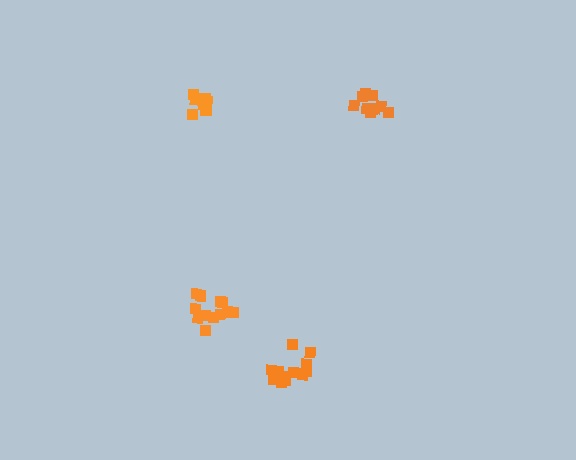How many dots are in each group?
Group 1: 9 dots, Group 2: 10 dots, Group 3: 12 dots, Group 4: 12 dots (43 total).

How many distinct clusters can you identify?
There are 4 distinct clusters.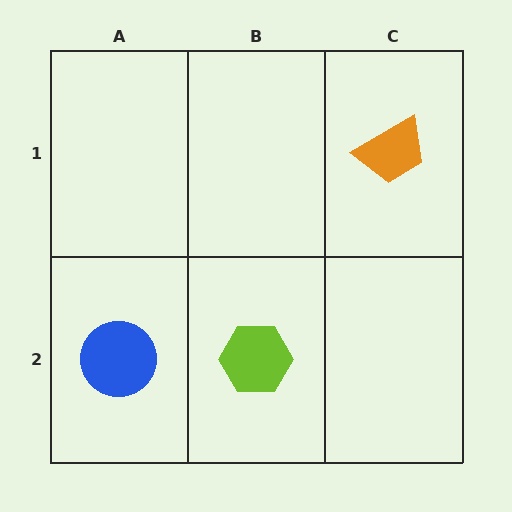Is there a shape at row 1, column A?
No, that cell is empty.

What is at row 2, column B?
A lime hexagon.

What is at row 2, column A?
A blue circle.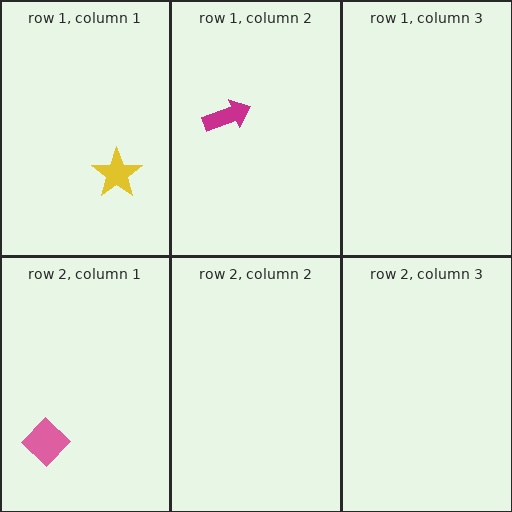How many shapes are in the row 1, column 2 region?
1.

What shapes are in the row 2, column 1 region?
The pink diamond.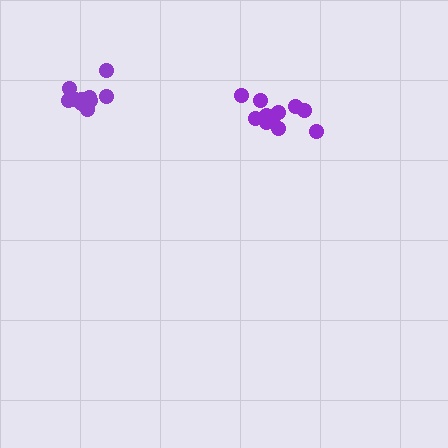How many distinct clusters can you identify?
There are 2 distinct clusters.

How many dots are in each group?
Group 1: 10 dots, Group 2: 12 dots (22 total).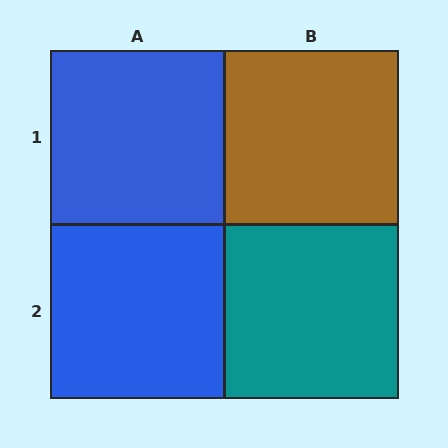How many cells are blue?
2 cells are blue.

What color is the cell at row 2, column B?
Teal.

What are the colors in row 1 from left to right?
Blue, brown.